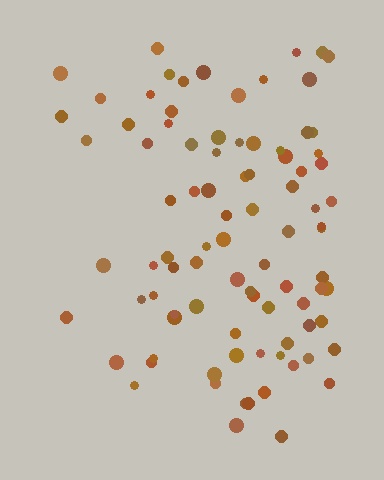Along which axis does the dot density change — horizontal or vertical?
Horizontal.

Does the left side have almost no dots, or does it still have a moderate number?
Still a moderate number, just noticeably fewer than the right.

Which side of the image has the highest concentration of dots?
The right.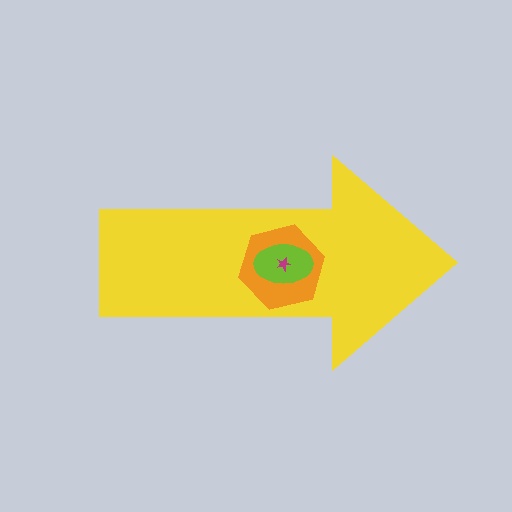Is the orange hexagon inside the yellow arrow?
Yes.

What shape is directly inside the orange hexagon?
The lime ellipse.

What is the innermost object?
The magenta star.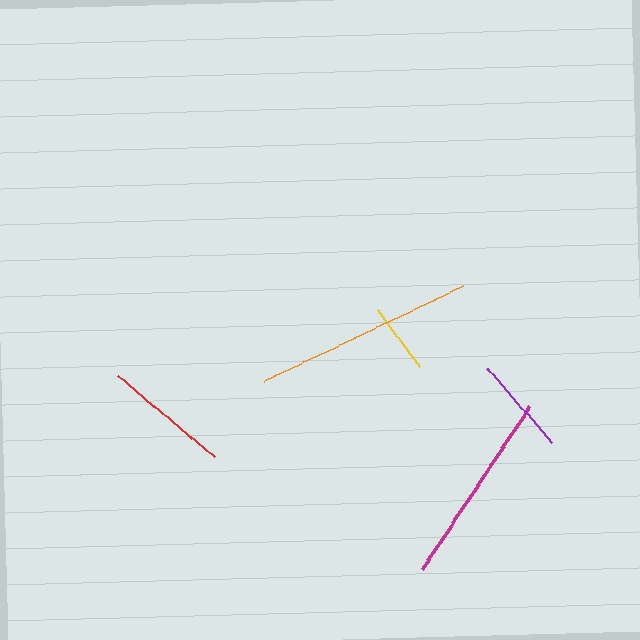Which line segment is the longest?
The orange line is the longest at approximately 221 pixels.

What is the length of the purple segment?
The purple segment is approximately 98 pixels long.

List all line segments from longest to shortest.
From longest to shortest: orange, magenta, red, purple, yellow.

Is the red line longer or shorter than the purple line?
The red line is longer than the purple line.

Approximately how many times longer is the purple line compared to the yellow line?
The purple line is approximately 1.4 times the length of the yellow line.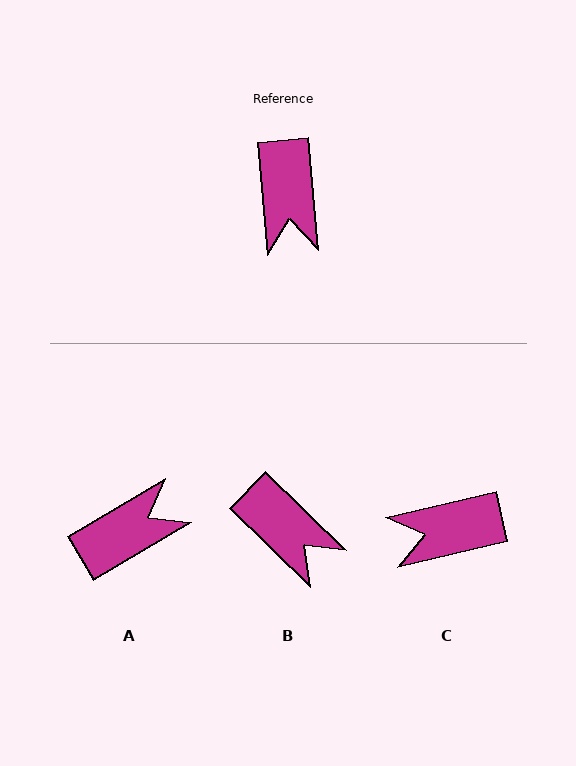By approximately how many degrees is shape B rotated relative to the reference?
Approximately 41 degrees counter-clockwise.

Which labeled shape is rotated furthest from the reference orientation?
A, about 116 degrees away.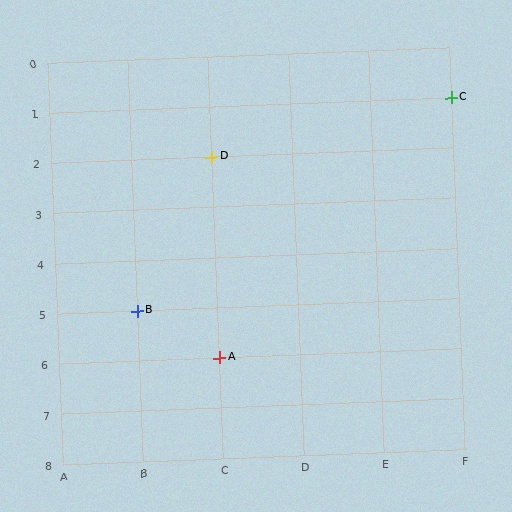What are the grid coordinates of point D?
Point D is at grid coordinates (C, 2).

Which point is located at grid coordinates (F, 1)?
Point C is at (F, 1).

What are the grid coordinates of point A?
Point A is at grid coordinates (C, 6).